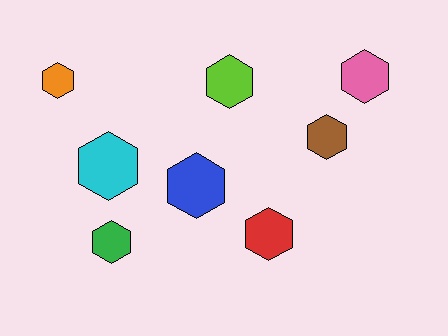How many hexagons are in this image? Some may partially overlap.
There are 8 hexagons.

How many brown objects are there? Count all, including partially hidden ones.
There is 1 brown object.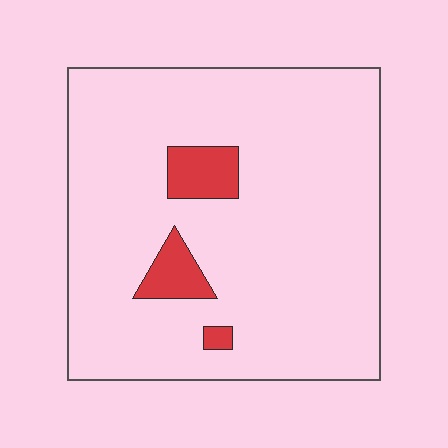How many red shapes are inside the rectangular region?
3.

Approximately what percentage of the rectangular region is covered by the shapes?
Approximately 10%.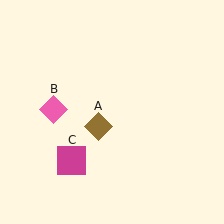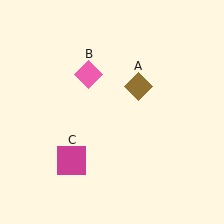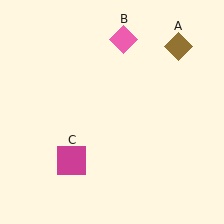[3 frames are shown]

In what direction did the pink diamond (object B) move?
The pink diamond (object B) moved up and to the right.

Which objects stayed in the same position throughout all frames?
Magenta square (object C) remained stationary.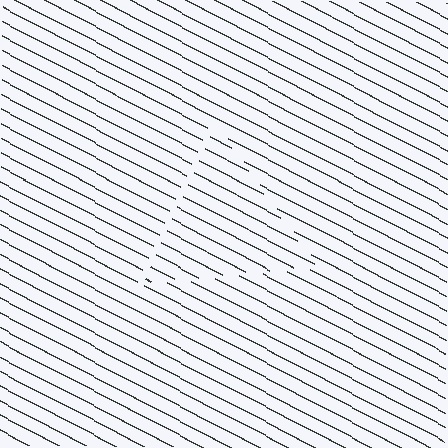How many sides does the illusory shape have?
3 sides — the line-ends trace a triangle.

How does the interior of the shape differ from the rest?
The interior of the shape contains the same grating, shifted by half a period — the contour is defined by the phase discontinuity where line-ends from the inner and outer gratings abut.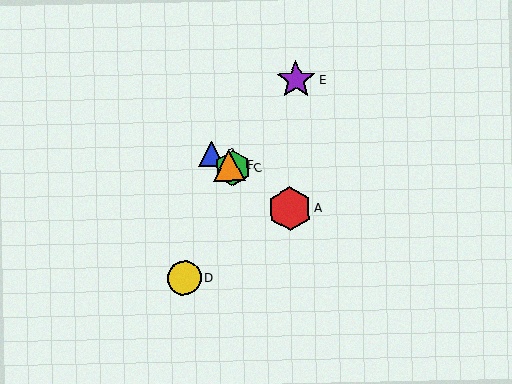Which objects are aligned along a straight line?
Objects A, B, C, F are aligned along a straight line.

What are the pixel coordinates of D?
Object D is at (184, 278).